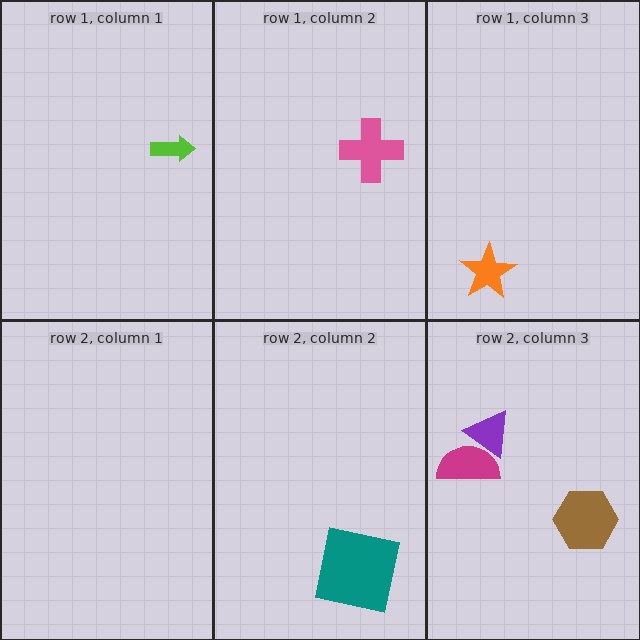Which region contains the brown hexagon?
The row 2, column 3 region.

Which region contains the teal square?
The row 2, column 2 region.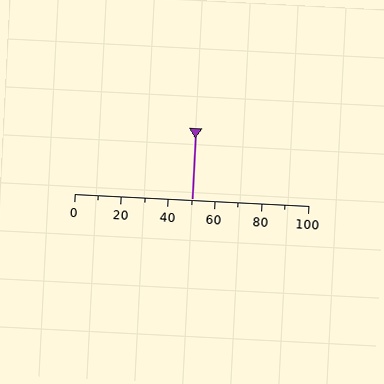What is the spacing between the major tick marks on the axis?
The major ticks are spaced 20 apart.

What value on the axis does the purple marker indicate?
The marker indicates approximately 50.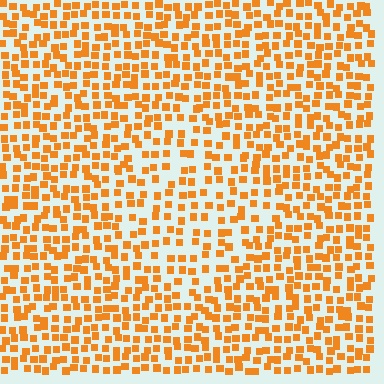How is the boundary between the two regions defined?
The boundary is defined by a change in element density (approximately 1.5x ratio). All elements are the same color, size, and shape.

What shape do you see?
I see a diamond.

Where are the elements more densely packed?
The elements are more densely packed outside the diamond boundary.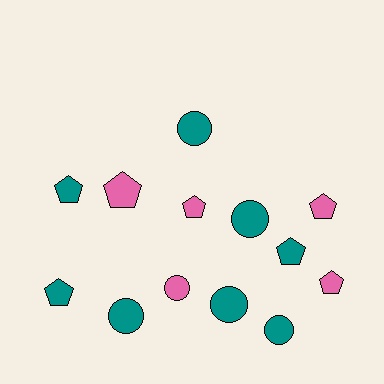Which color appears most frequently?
Teal, with 8 objects.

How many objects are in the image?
There are 13 objects.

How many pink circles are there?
There is 1 pink circle.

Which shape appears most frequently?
Pentagon, with 7 objects.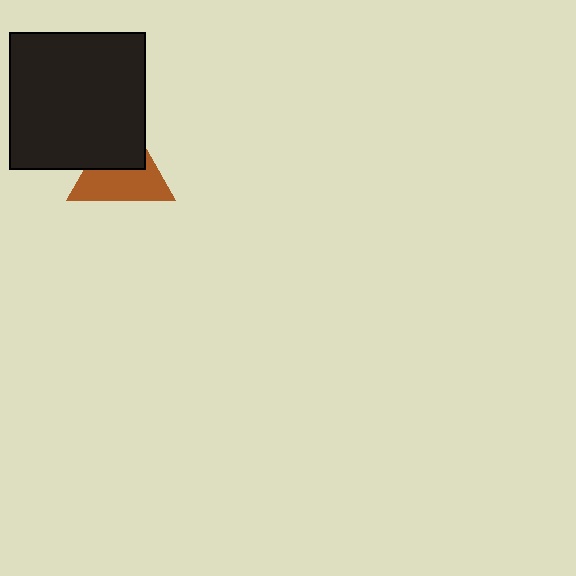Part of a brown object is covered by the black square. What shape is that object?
It is a triangle.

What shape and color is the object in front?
The object in front is a black square.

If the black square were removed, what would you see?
You would see the complete brown triangle.